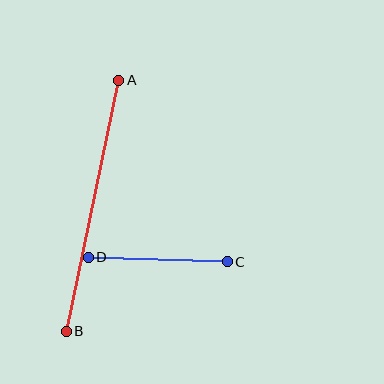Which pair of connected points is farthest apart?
Points A and B are farthest apart.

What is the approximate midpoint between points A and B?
The midpoint is at approximately (93, 206) pixels.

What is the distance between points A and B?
The distance is approximately 256 pixels.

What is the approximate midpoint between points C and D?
The midpoint is at approximately (158, 259) pixels.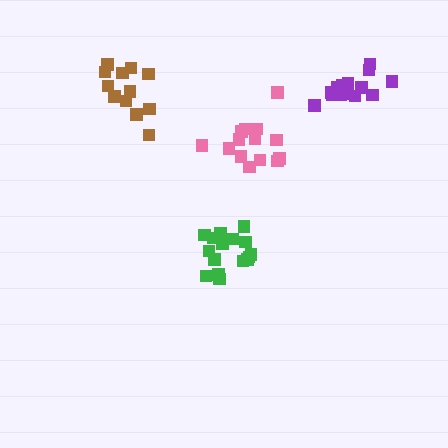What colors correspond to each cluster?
The clusters are colored: brown, green, purple, pink.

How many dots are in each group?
Group 1: 12 dots, Group 2: 16 dots, Group 3: 14 dots, Group 4: 14 dots (56 total).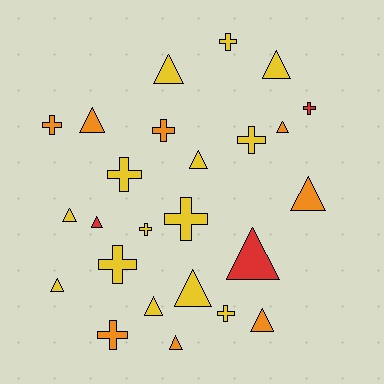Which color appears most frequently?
Yellow, with 14 objects.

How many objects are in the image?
There are 25 objects.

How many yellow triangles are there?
There are 7 yellow triangles.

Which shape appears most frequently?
Triangle, with 14 objects.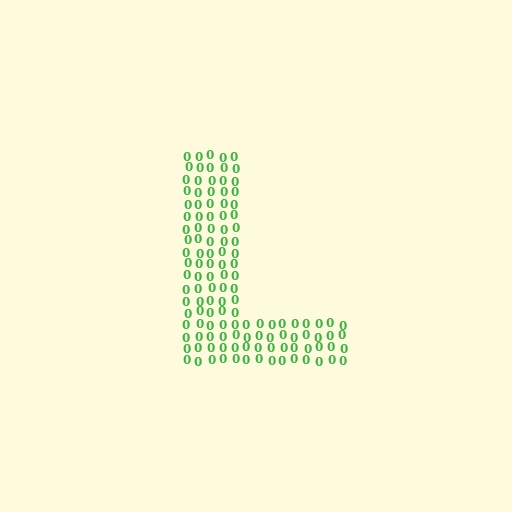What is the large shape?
The large shape is the letter L.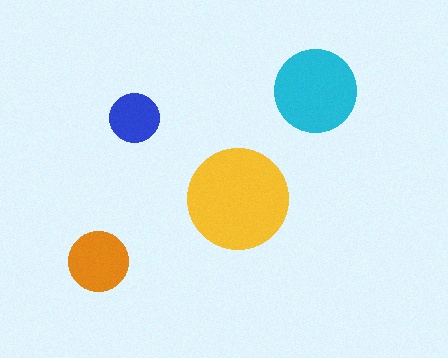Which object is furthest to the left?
The orange circle is leftmost.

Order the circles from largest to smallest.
the yellow one, the cyan one, the orange one, the blue one.